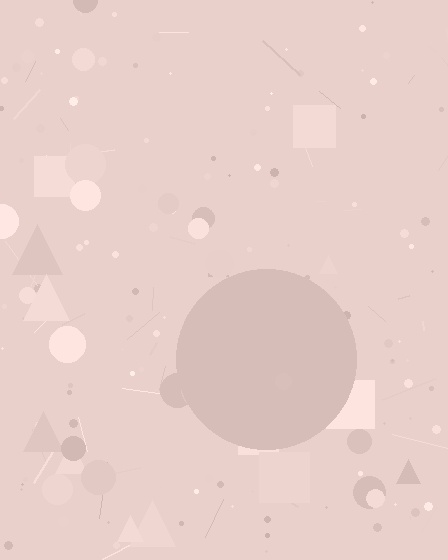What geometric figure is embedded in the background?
A circle is embedded in the background.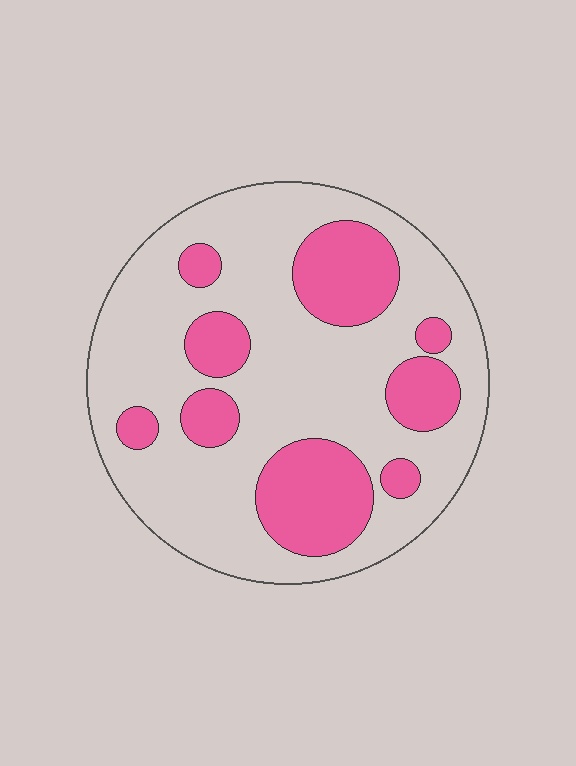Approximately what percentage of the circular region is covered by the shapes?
Approximately 30%.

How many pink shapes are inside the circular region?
9.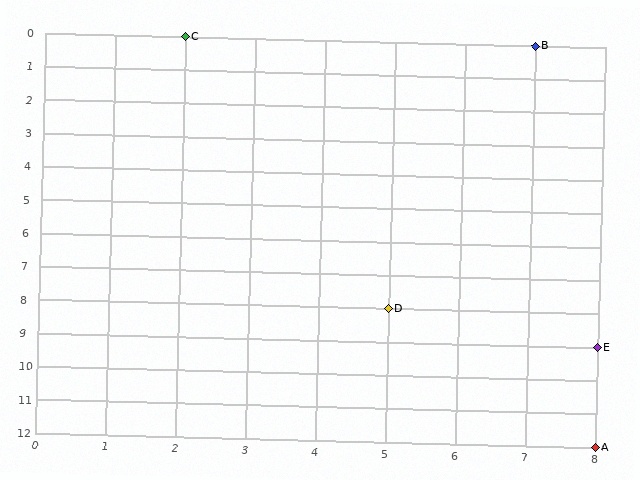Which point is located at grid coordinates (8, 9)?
Point E is at (8, 9).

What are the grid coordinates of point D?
Point D is at grid coordinates (5, 8).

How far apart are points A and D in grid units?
Points A and D are 3 columns and 4 rows apart (about 5.0 grid units diagonally).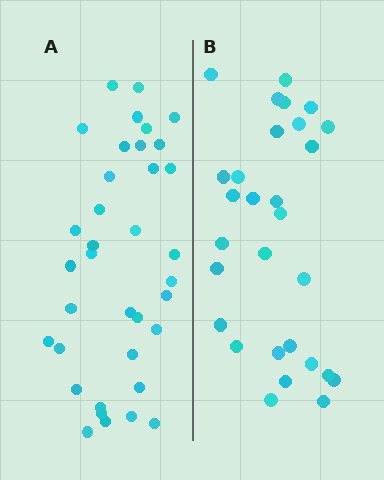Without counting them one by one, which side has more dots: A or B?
Region A (the left region) has more dots.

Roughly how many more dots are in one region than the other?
Region A has roughly 8 or so more dots than region B.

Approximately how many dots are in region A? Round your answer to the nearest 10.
About 40 dots. (The exact count is 36, which rounds to 40.)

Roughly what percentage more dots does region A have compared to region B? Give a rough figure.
About 25% more.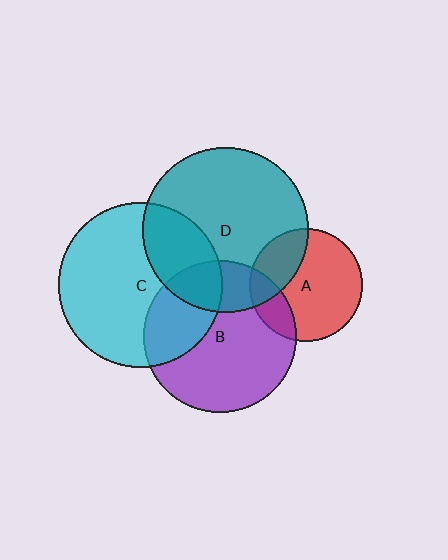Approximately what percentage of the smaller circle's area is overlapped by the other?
Approximately 25%.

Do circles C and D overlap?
Yes.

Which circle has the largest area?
Circle D (teal).